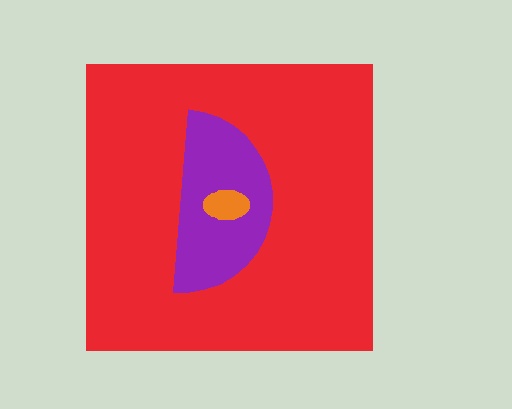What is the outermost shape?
The red square.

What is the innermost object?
The orange ellipse.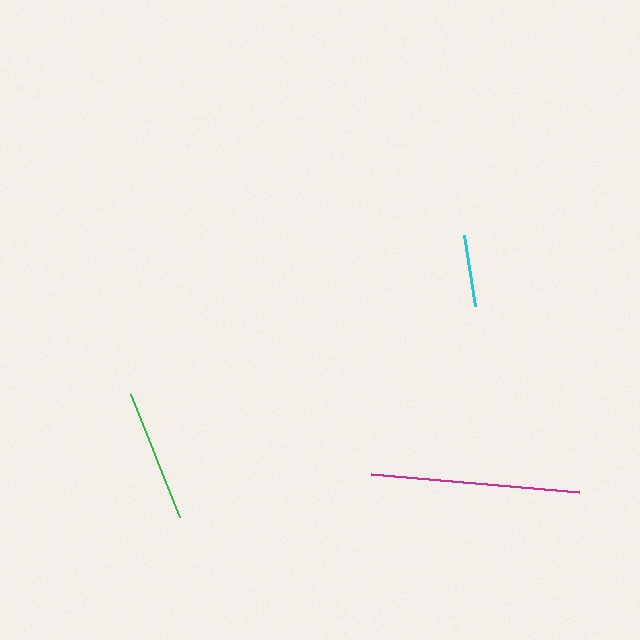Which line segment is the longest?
The magenta line is the longest at approximately 208 pixels.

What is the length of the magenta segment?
The magenta segment is approximately 208 pixels long.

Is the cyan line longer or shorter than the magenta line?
The magenta line is longer than the cyan line.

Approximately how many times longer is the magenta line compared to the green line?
The magenta line is approximately 1.6 times the length of the green line.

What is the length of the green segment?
The green segment is approximately 133 pixels long.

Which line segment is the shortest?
The cyan line is the shortest at approximately 71 pixels.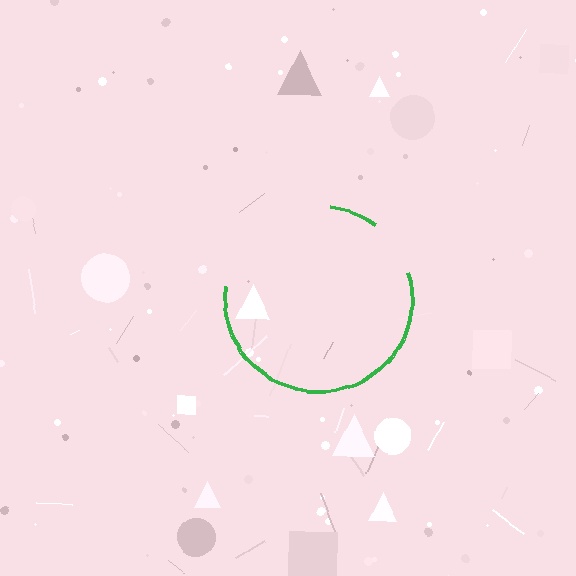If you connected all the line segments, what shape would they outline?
They would outline a circle.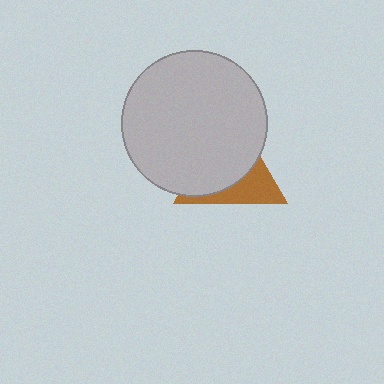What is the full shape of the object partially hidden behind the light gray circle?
The partially hidden object is a brown triangle.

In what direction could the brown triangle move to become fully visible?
The brown triangle could move toward the lower-right. That would shift it out from behind the light gray circle entirely.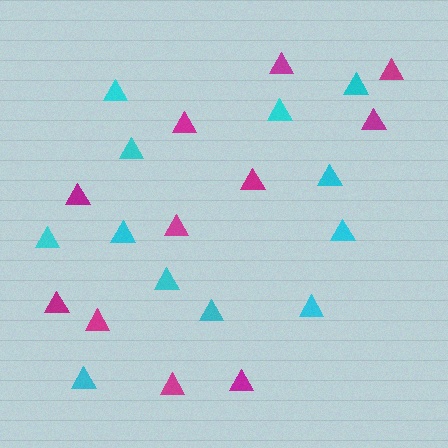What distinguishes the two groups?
There are 2 groups: one group of cyan triangles (12) and one group of magenta triangles (11).